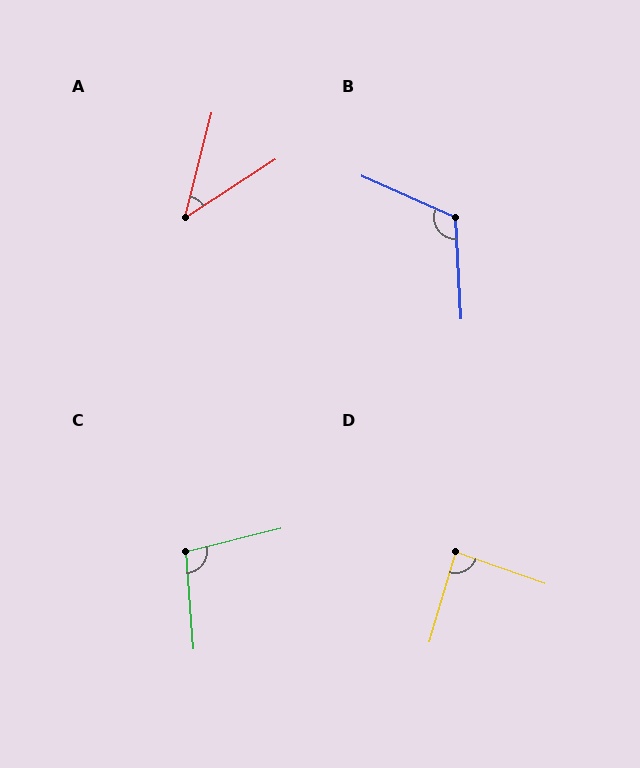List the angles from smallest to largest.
A (43°), D (87°), C (99°), B (117°).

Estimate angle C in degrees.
Approximately 99 degrees.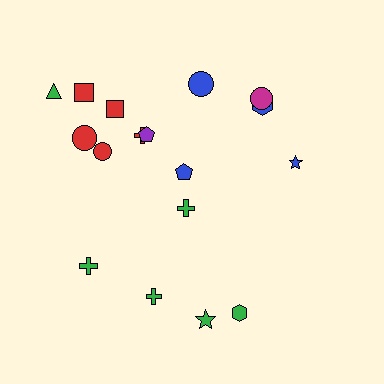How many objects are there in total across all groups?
There are 17 objects.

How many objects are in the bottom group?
There are 5 objects.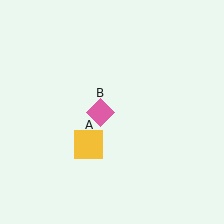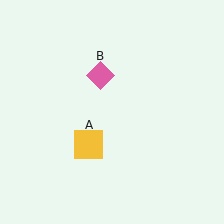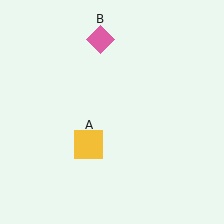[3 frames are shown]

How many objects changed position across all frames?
1 object changed position: pink diamond (object B).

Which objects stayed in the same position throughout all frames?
Yellow square (object A) remained stationary.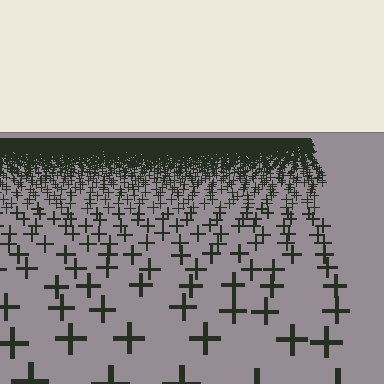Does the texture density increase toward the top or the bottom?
Density increases toward the top.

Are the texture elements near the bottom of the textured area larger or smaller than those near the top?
Larger. Near the bottom, elements are closer to the viewer and appear at a bigger on-screen size.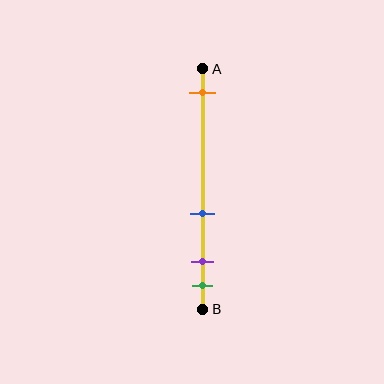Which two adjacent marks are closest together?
The purple and green marks are the closest adjacent pair.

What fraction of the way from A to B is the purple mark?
The purple mark is approximately 80% (0.8) of the way from A to B.